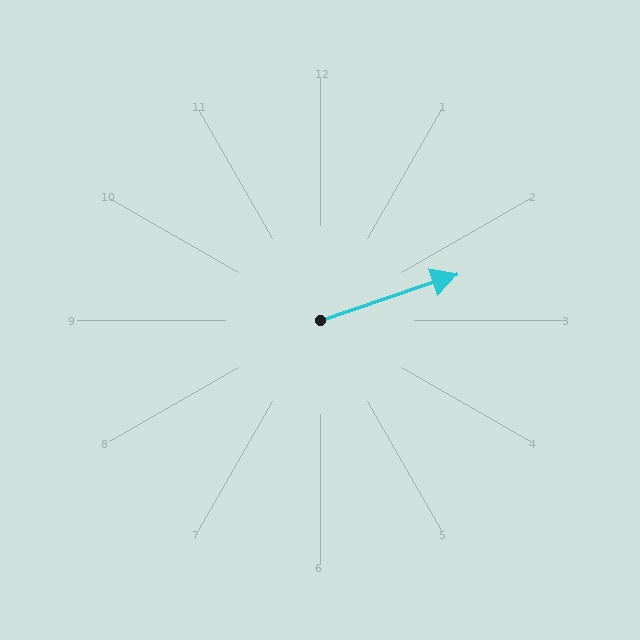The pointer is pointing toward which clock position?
Roughly 2 o'clock.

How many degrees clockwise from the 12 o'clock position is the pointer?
Approximately 71 degrees.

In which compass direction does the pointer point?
East.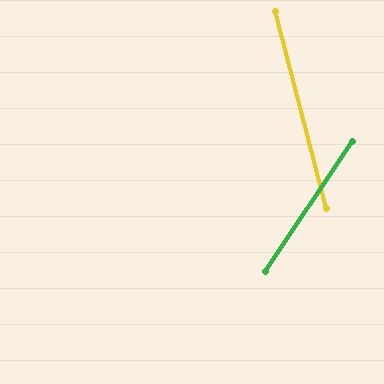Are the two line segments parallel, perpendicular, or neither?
Neither parallel nor perpendicular — they differ by about 48°.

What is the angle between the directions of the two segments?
Approximately 48 degrees.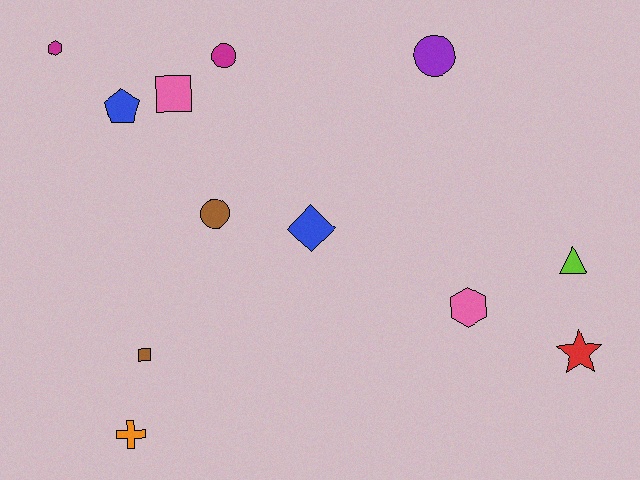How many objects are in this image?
There are 12 objects.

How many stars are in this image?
There is 1 star.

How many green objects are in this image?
There are no green objects.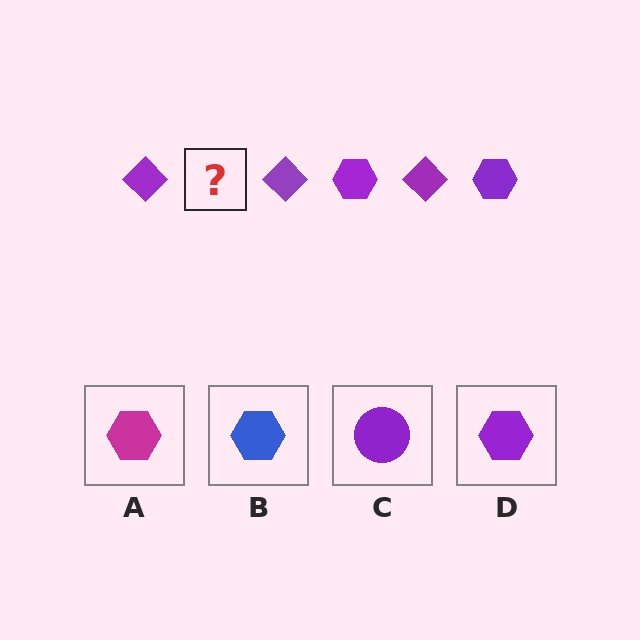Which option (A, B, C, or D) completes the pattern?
D.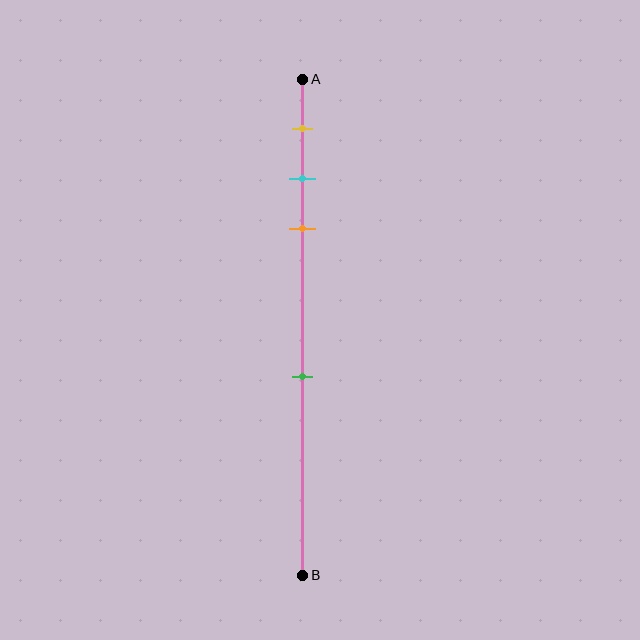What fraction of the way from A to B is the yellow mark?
The yellow mark is approximately 10% (0.1) of the way from A to B.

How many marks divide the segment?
There are 4 marks dividing the segment.